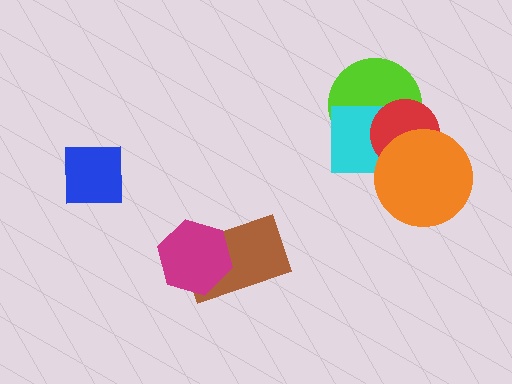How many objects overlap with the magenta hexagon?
1 object overlaps with the magenta hexagon.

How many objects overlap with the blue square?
0 objects overlap with the blue square.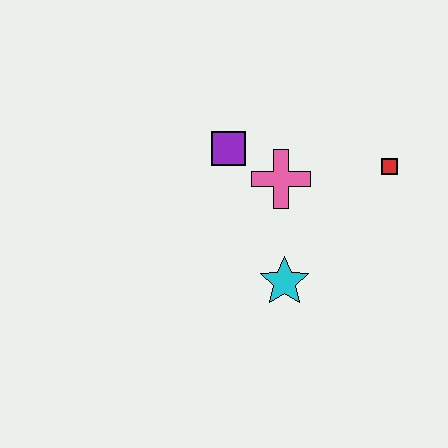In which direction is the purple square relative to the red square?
The purple square is to the left of the red square.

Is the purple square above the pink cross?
Yes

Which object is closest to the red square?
The pink cross is closest to the red square.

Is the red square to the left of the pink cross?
No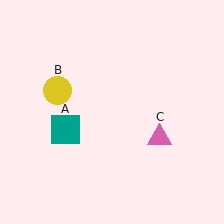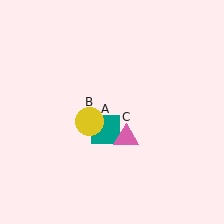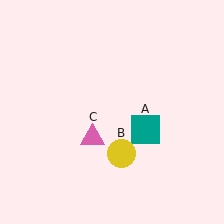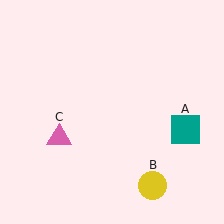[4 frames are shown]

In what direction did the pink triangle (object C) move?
The pink triangle (object C) moved left.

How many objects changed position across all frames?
3 objects changed position: teal square (object A), yellow circle (object B), pink triangle (object C).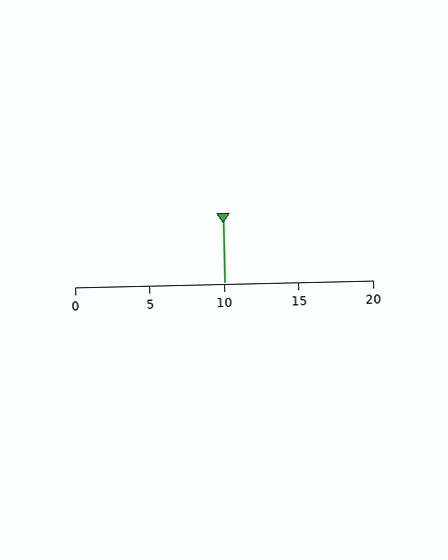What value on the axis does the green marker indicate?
The marker indicates approximately 10.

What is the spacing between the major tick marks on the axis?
The major ticks are spaced 5 apart.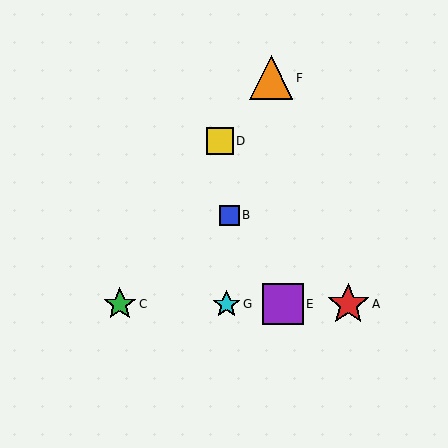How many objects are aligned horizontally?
4 objects (A, C, E, G) are aligned horizontally.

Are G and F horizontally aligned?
No, G is at y≈304 and F is at y≈78.